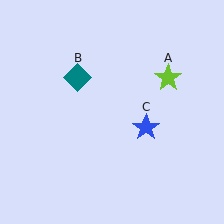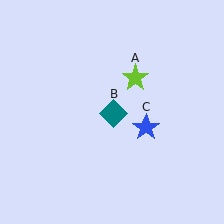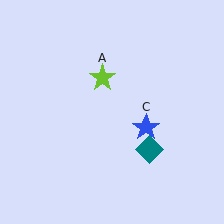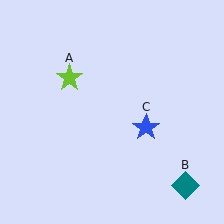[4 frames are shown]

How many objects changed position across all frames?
2 objects changed position: lime star (object A), teal diamond (object B).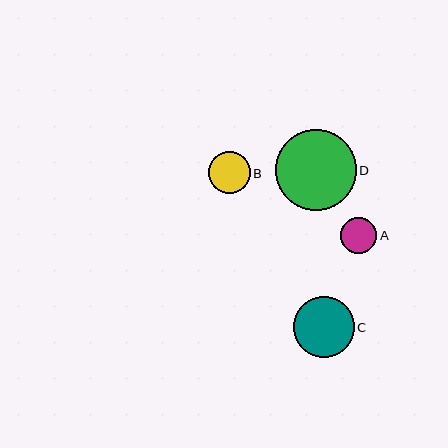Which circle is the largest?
Circle D is the largest with a size of approximately 81 pixels.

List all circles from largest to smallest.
From largest to smallest: D, C, B, A.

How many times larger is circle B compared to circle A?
Circle B is approximately 1.2 times the size of circle A.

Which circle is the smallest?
Circle A is the smallest with a size of approximately 36 pixels.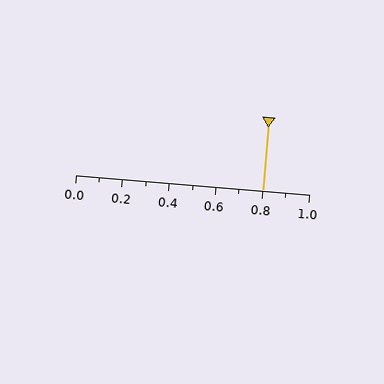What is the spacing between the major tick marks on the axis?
The major ticks are spaced 0.2 apart.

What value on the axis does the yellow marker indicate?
The marker indicates approximately 0.8.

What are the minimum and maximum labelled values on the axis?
The axis runs from 0.0 to 1.0.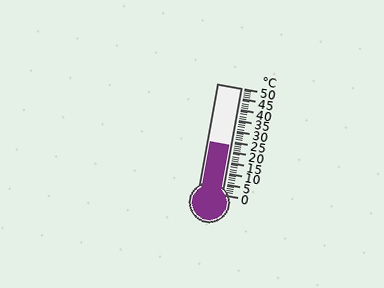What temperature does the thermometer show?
The thermometer shows approximately 23°C.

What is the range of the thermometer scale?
The thermometer scale ranges from 0°C to 50°C.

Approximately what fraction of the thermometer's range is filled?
The thermometer is filled to approximately 45% of its range.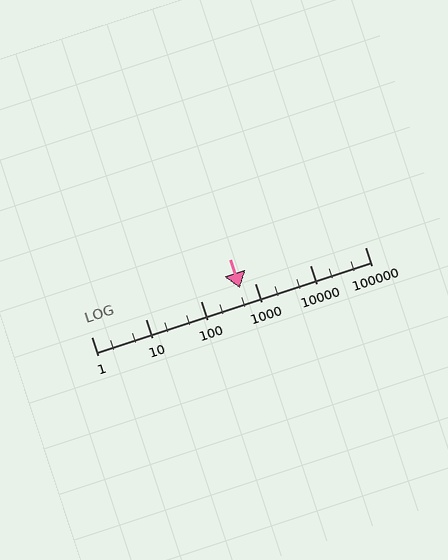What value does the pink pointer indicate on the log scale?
The pointer indicates approximately 520.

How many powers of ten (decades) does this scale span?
The scale spans 5 decades, from 1 to 100000.